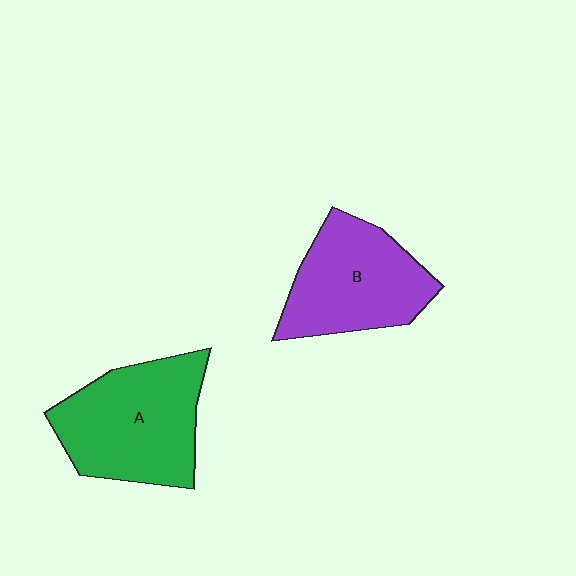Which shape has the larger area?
Shape A (green).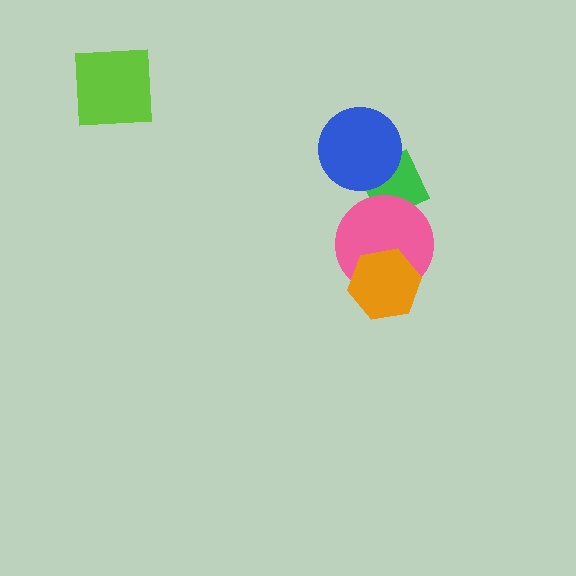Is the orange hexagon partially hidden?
No, no other shape covers it.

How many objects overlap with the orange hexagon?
1 object overlaps with the orange hexagon.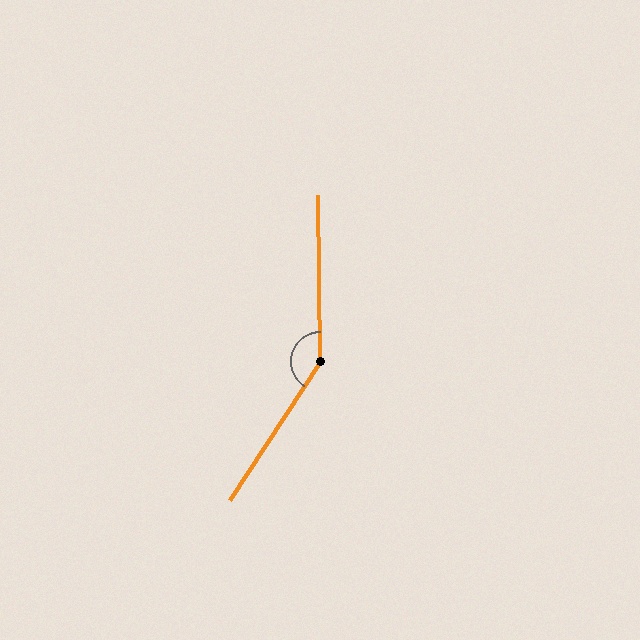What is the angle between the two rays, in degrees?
Approximately 146 degrees.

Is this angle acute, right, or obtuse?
It is obtuse.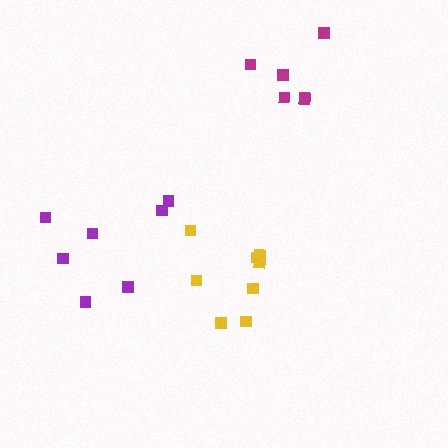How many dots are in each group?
Group 1: 8 dots, Group 2: 7 dots, Group 3: 6 dots (21 total).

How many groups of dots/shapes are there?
There are 3 groups.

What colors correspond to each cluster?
The clusters are colored: yellow, purple, magenta.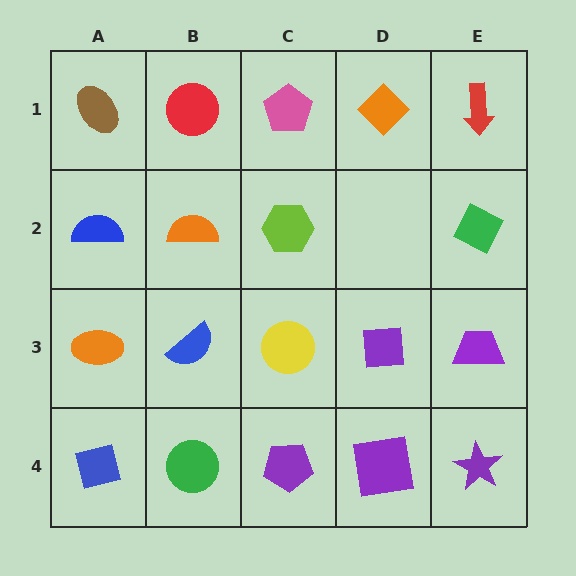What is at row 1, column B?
A red circle.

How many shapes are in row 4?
5 shapes.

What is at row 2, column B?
An orange semicircle.